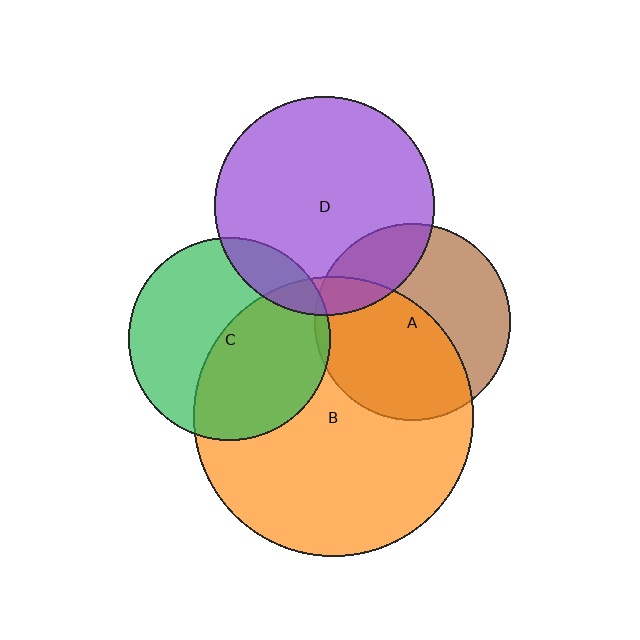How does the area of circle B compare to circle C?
Approximately 1.9 times.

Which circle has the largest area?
Circle B (orange).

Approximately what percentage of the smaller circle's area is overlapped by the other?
Approximately 20%.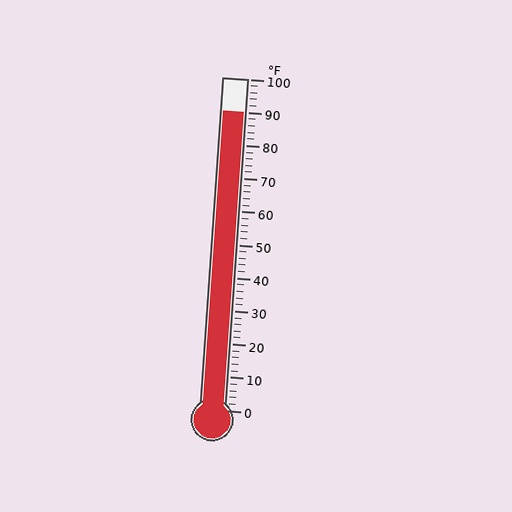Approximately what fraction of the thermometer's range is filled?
The thermometer is filled to approximately 90% of its range.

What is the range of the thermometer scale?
The thermometer scale ranges from 0°F to 100°F.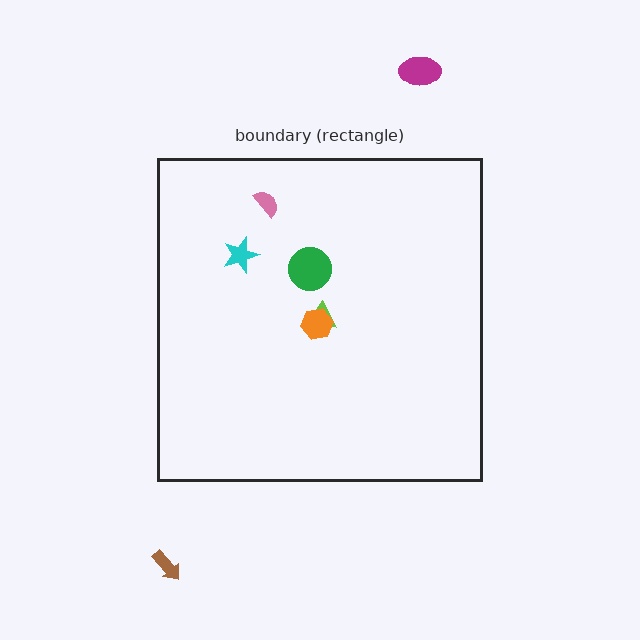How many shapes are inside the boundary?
5 inside, 2 outside.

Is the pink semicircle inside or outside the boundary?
Inside.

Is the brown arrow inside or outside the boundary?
Outside.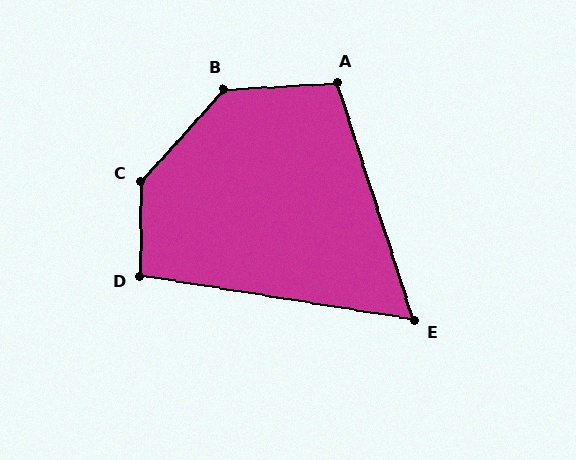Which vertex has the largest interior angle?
C, at approximately 139 degrees.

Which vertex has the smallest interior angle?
E, at approximately 63 degrees.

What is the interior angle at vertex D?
Approximately 99 degrees (obtuse).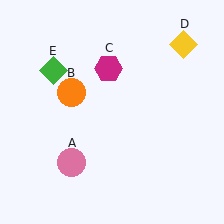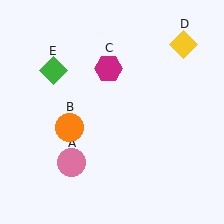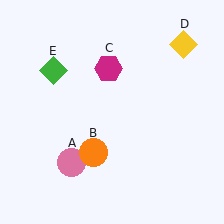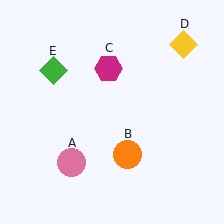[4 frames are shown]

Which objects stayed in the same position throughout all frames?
Pink circle (object A) and magenta hexagon (object C) and yellow diamond (object D) and green diamond (object E) remained stationary.